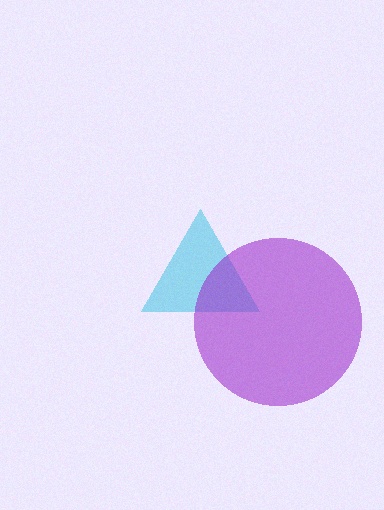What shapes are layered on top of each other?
The layered shapes are: a cyan triangle, a purple circle.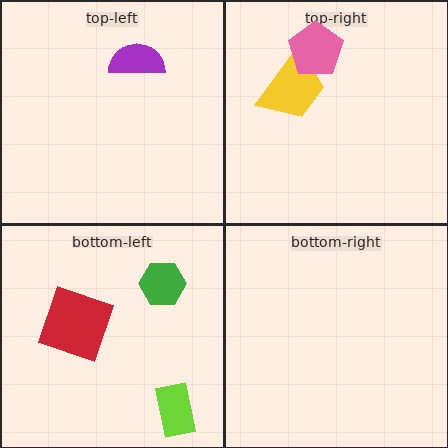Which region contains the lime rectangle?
The bottom-left region.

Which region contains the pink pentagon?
The top-right region.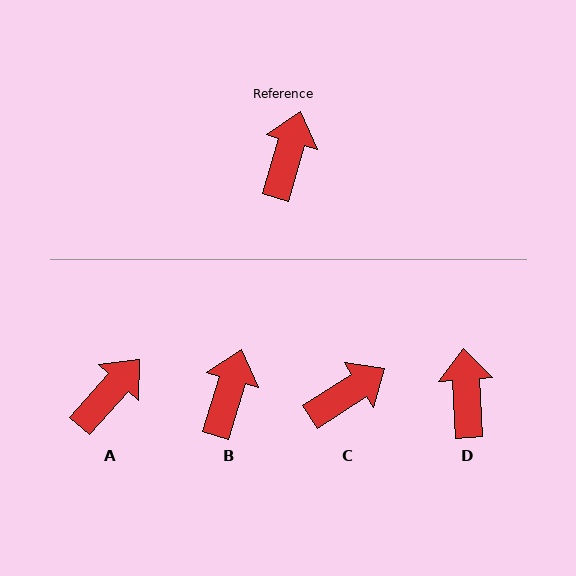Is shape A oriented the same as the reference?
No, it is off by about 25 degrees.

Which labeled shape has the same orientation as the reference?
B.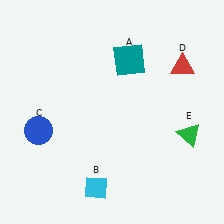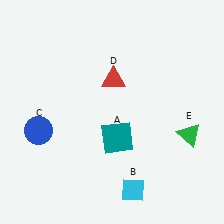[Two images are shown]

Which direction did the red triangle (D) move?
The red triangle (D) moved left.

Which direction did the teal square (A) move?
The teal square (A) moved down.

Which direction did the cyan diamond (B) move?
The cyan diamond (B) moved right.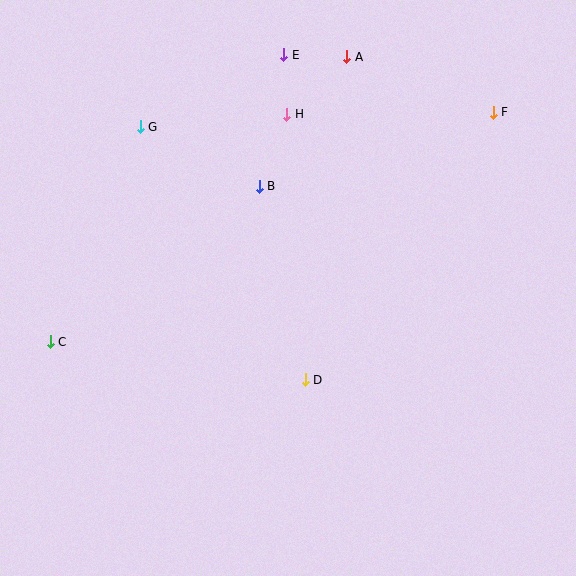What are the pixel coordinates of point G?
Point G is at (140, 127).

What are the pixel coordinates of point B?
Point B is at (259, 186).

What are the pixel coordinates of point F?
Point F is at (493, 112).